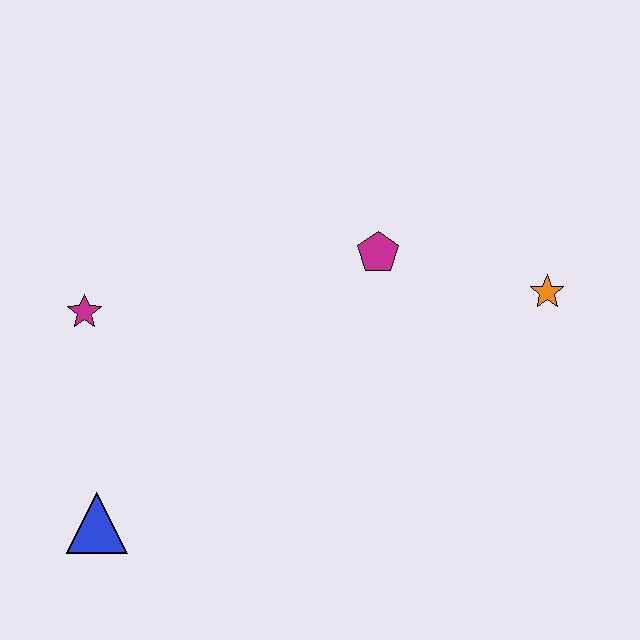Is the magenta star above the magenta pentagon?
No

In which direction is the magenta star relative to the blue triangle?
The magenta star is above the blue triangle.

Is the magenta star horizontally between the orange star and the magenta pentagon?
No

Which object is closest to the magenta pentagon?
The orange star is closest to the magenta pentagon.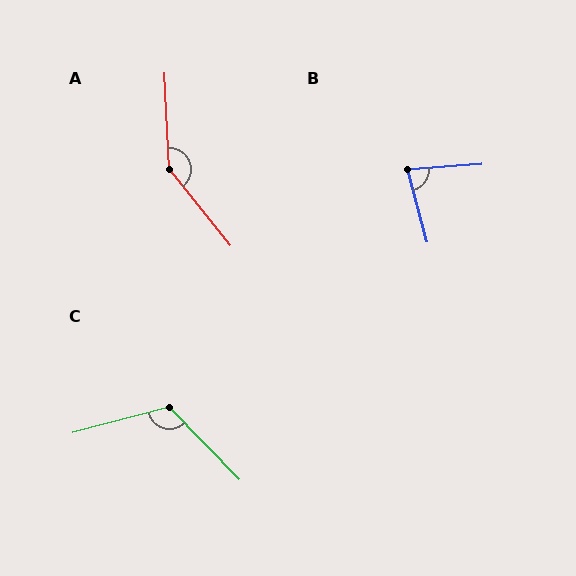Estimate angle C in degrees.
Approximately 119 degrees.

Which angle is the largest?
A, at approximately 144 degrees.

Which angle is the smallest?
B, at approximately 79 degrees.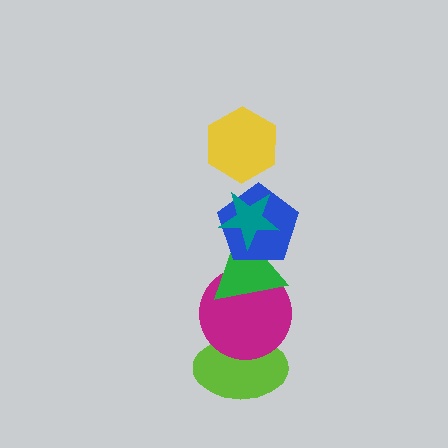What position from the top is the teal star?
The teal star is 2nd from the top.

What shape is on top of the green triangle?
The blue pentagon is on top of the green triangle.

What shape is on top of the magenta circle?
The green triangle is on top of the magenta circle.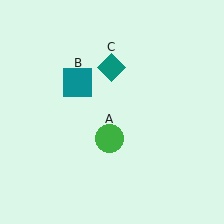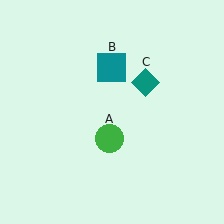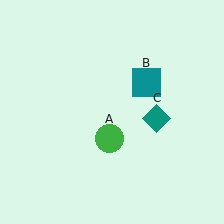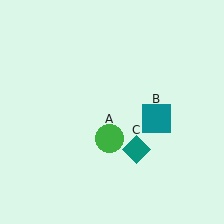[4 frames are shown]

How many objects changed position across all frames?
2 objects changed position: teal square (object B), teal diamond (object C).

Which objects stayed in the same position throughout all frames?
Green circle (object A) remained stationary.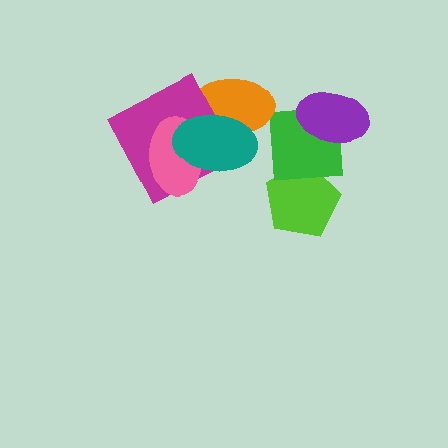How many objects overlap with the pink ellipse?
2 objects overlap with the pink ellipse.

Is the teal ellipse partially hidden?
No, no other shape covers it.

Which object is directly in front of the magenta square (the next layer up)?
The pink ellipse is directly in front of the magenta square.